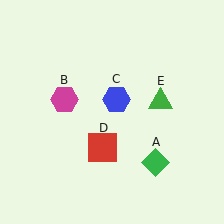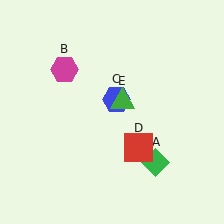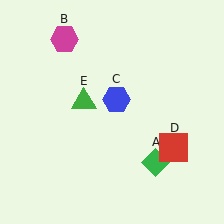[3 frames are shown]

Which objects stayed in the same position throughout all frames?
Green diamond (object A) and blue hexagon (object C) remained stationary.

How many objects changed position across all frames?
3 objects changed position: magenta hexagon (object B), red square (object D), green triangle (object E).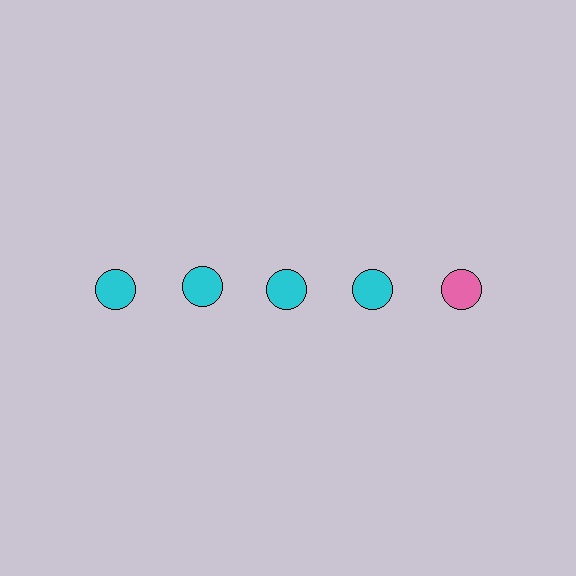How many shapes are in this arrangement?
There are 5 shapes arranged in a grid pattern.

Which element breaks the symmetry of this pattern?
The pink circle in the top row, rightmost column breaks the symmetry. All other shapes are cyan circles.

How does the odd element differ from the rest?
It has a different color: pink instead of cyan.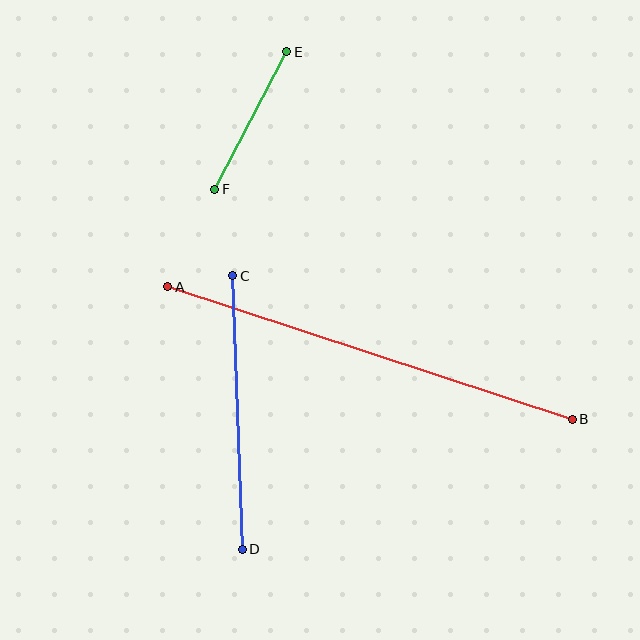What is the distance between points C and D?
The distance is approximately 274 pixels.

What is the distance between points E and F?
The distance is approximately 155 pixels.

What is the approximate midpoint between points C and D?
The midpoint is at approximately (238, 413) pixels.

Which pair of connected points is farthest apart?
Points A and B are farthest apart.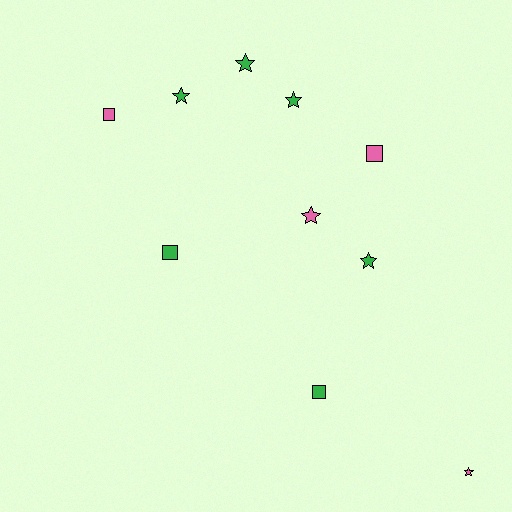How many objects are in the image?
There are 10 objects.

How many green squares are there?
There are 2 green squares.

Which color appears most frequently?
Green, with 6 objects.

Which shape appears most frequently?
Star, with 6 objects.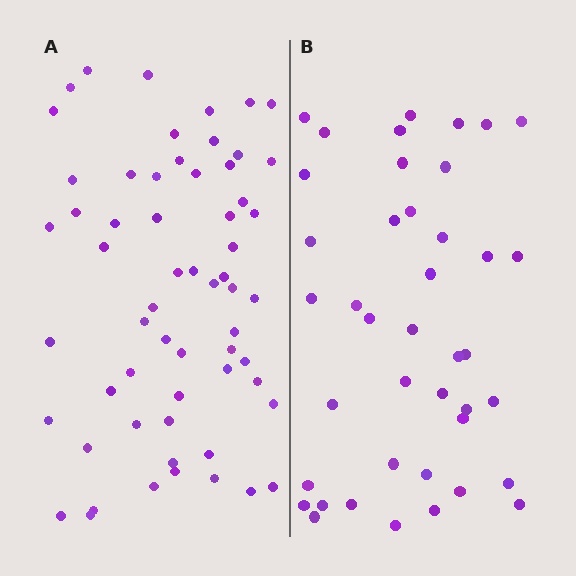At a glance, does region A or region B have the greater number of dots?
Region A (the left region) has more dots.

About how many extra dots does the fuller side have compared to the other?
Region A has approximately 20 more dots than region B.